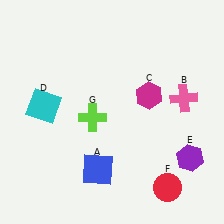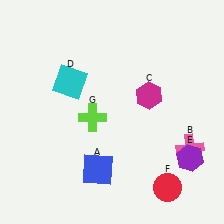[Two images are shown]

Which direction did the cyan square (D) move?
The cyan square (D) moved right.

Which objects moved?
The objects that moved are: the pink cross (B), the cyan square (D).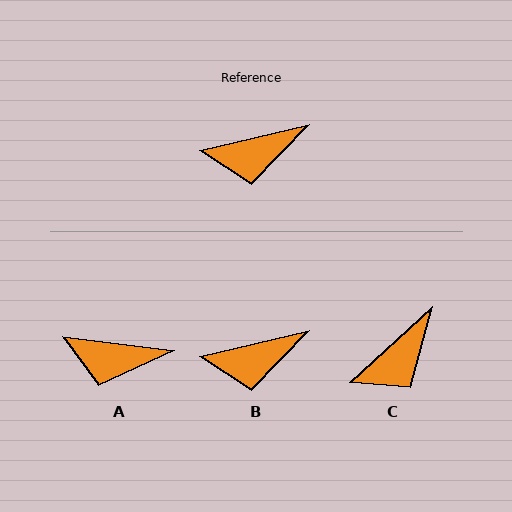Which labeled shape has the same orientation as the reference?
B.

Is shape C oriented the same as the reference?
No, it is off by about 29 degrees.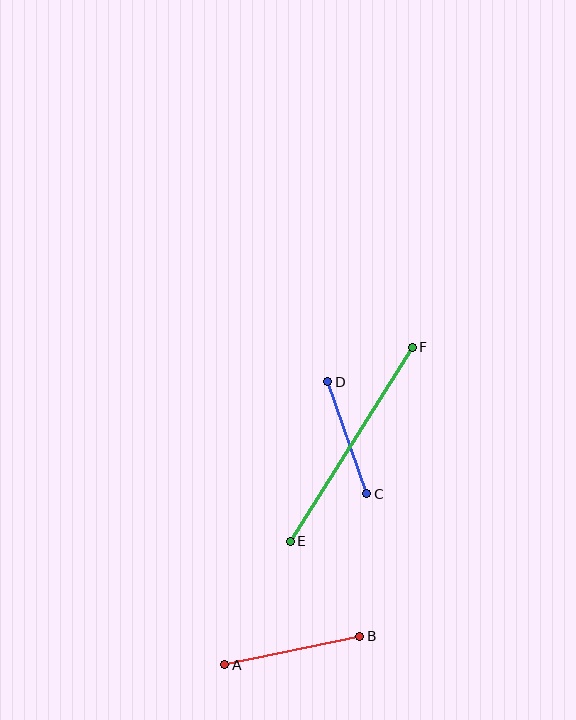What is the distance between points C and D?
The distance is approximately 119 pixels.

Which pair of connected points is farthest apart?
Points E and F are farthest apart.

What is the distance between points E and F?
The distance is approximately 229 pixels.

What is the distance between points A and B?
The distance is approximately 138 pixels.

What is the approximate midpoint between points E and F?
The midpoint is at approximately (351, 444) pixels.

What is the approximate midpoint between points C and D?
The midpoint is at approximately (347, 438) pixels.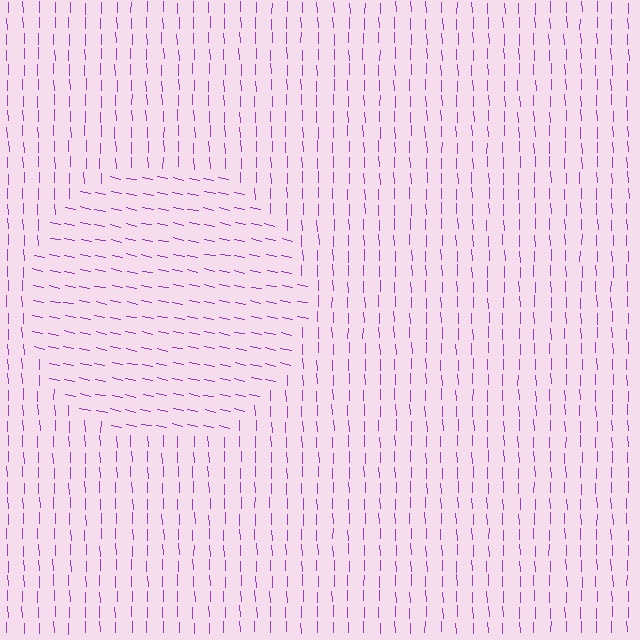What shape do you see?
I see a circle.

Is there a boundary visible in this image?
Yes, there is a texture boundary formed by a change in line orientation.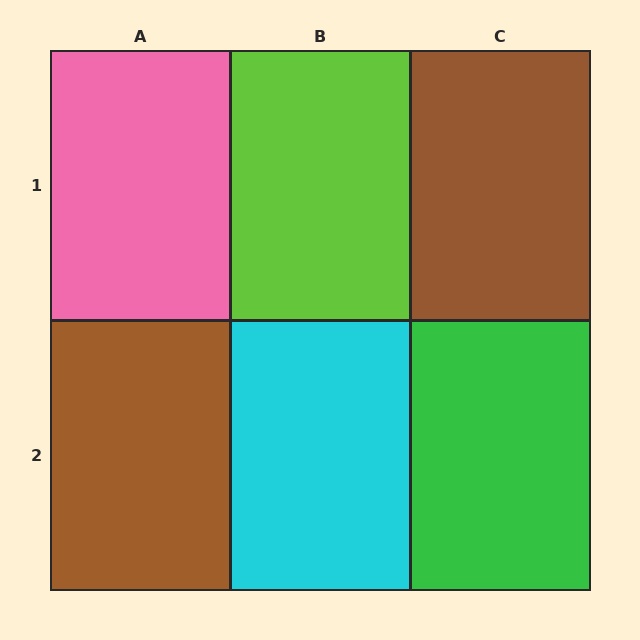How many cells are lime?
1 cell is lime.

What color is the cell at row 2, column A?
Brown.